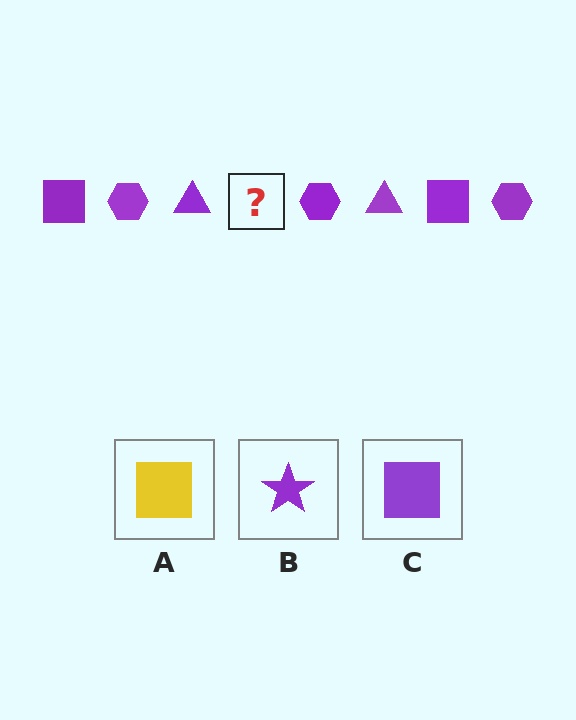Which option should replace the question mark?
Option C.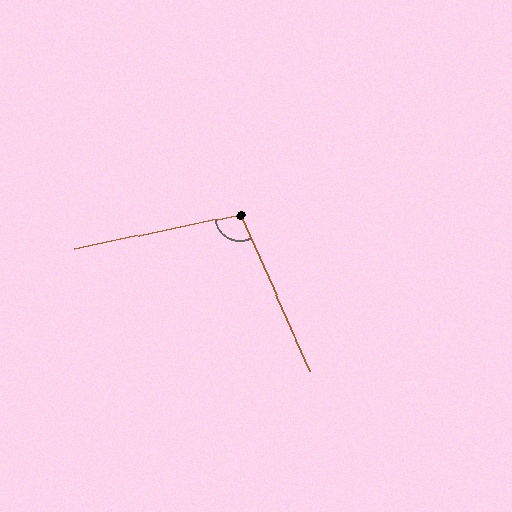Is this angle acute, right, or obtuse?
It is obtuse.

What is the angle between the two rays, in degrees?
Approximately 103 degrees.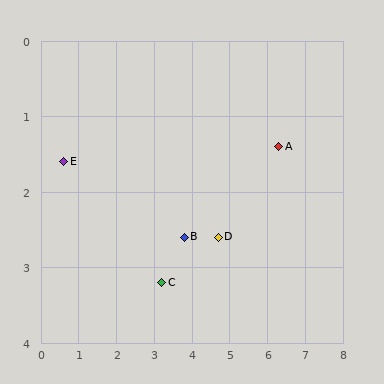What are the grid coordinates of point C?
Point C is at approximately (3.2, 3.2).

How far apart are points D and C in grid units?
Points D and C are about 1.6 grid units apart.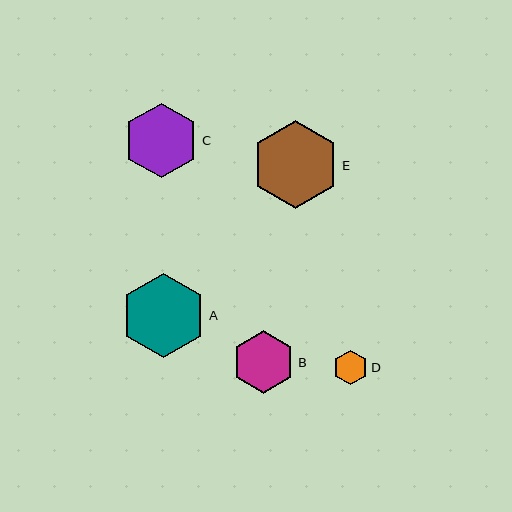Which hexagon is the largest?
Hexagon E is the largest with a size of approximately 88 pixels.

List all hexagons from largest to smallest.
From largest to smallest: E, A, C, B, D.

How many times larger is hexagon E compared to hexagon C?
Hexagon E is approximately 1.2 times the size of hexagon C.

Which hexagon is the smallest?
Hexagon D is the smallest with a size of approximately 34 pixels.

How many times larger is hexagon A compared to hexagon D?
Hexagon A is approximately 2.5 times the size of hexagon D.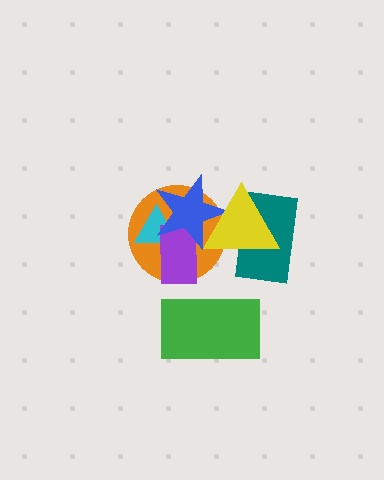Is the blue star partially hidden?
Yes, it is partially covered by another shape.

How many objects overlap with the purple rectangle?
3 objects overlap with the purple rectangle.